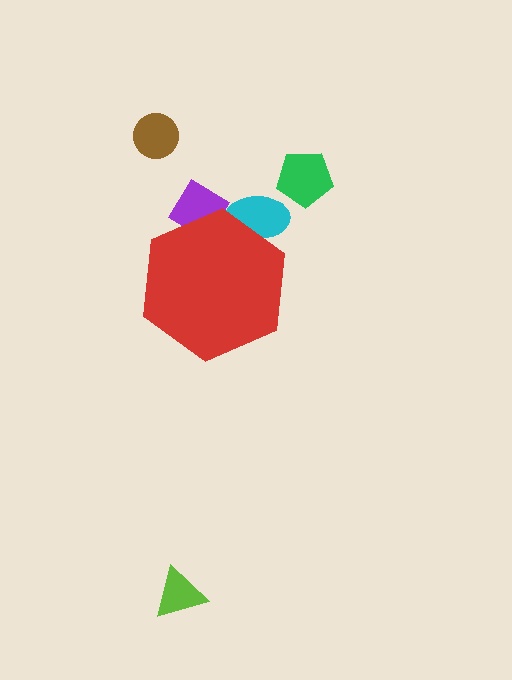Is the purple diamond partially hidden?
Yes, the purple diamond is partially hidden behind the red hexagon.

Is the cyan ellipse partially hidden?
Yes, the cyan ellipse is partially hidden behind the red hexagon.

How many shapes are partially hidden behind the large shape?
2 shapes are partially hidden.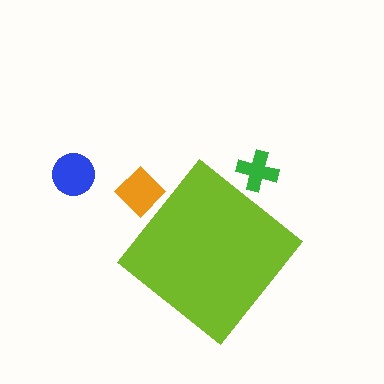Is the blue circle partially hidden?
No, the blue circle is fully visible.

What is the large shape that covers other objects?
A lime diamond.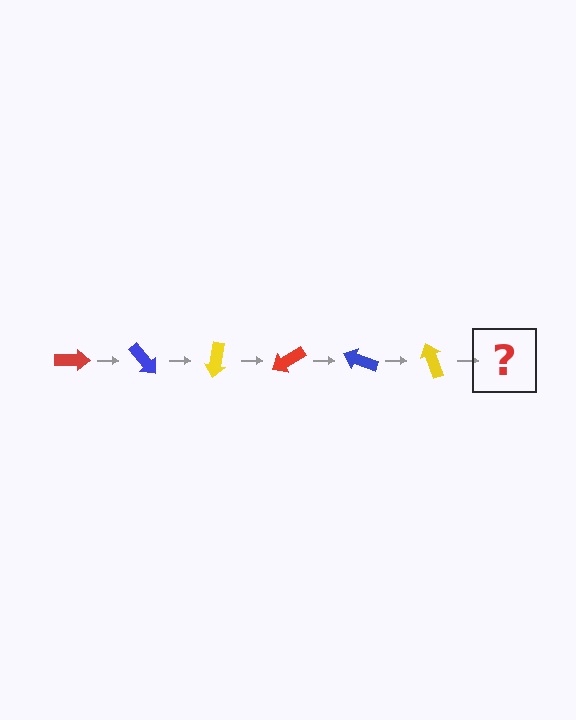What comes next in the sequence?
The next element should be a red arrow, rotated 300 degrees from the start.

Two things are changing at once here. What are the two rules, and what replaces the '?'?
The two rules are that it rotates 50 degrees each step and the color cycles through red, blue, and yellow. The '?' should be a red arrow, rotated 300 degrees from the start.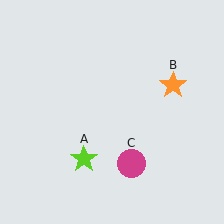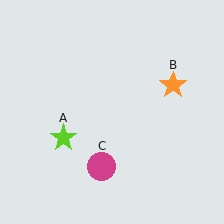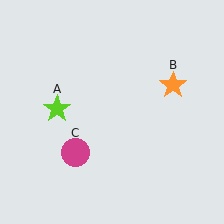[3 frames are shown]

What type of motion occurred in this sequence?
The lime star (object A), magenta circle (object C) rotated clockwise around the center of the scene.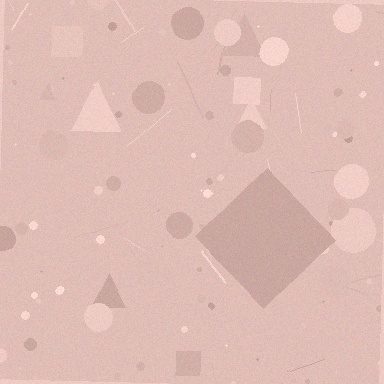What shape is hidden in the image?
A diamond is hidden in the image.